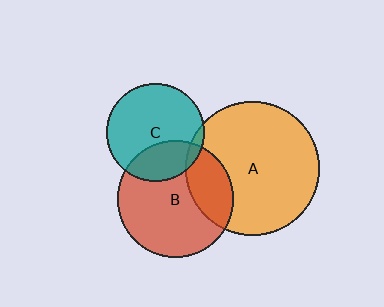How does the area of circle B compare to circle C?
Approximately 1.4 times.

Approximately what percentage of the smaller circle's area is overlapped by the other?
Approximately 5%.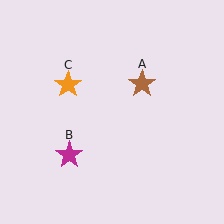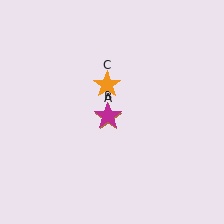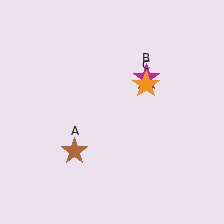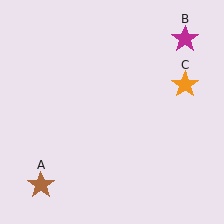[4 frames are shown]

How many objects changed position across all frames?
3 objects changed position: brown star (object A), magenta star (object B), orange star (object C).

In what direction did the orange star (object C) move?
The orange star (object C) moved right.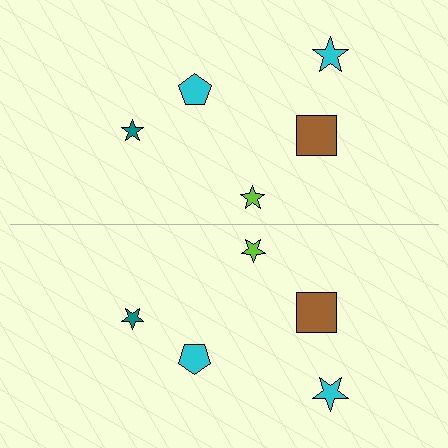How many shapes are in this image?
There are 10 shapes in this image.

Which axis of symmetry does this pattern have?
The pattern has a horizontal axis of symmetry running through the center of the image.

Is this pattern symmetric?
Yes, this pattern has bilateral (reflection) symmetry.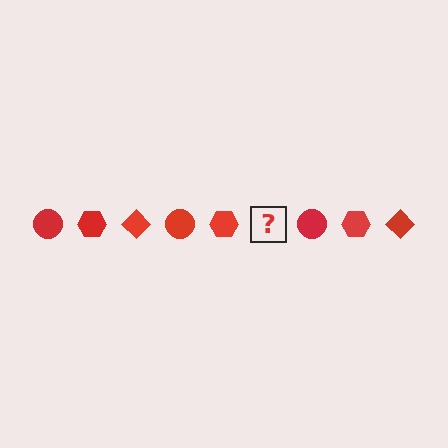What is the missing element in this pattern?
The missing element is a red diamond.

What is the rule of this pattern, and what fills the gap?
The rule is that the pattern cycles through circle, hexagon, diamond shapes in red. The gap should be filled with a red diamond.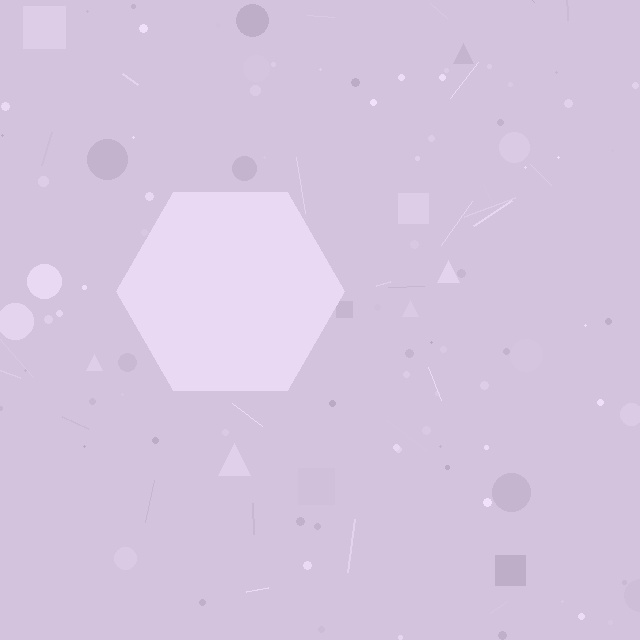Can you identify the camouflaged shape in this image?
The camouflaged shape is a hexagon.